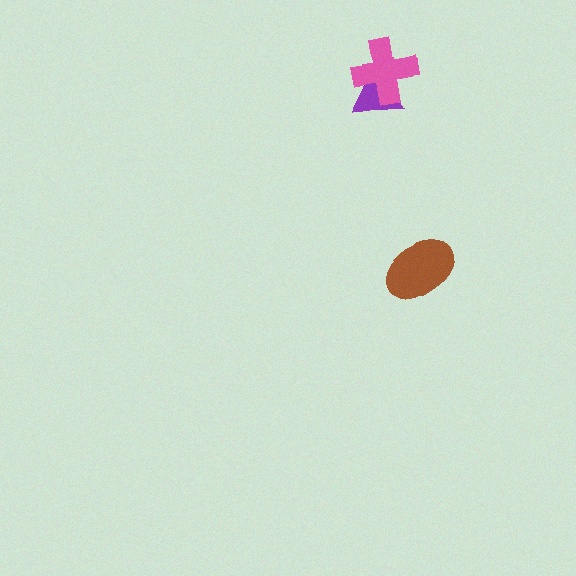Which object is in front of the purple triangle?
The pink cross is in front of the purple triangle.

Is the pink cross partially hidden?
No, no other shape covers it.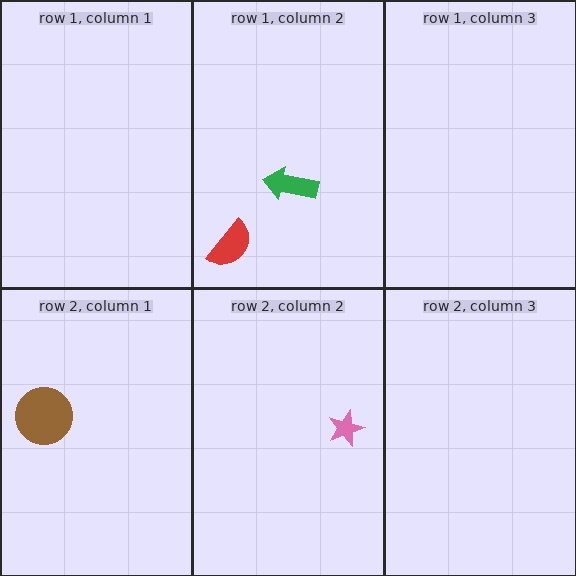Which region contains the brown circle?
The row 2, column 1 region.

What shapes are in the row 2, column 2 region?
The pink star.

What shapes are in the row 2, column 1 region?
The brown circle.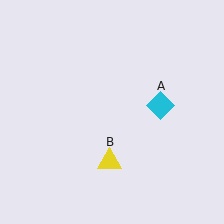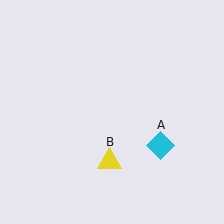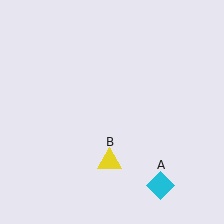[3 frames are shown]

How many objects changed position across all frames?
1 object changed position: cyan diamond (object A).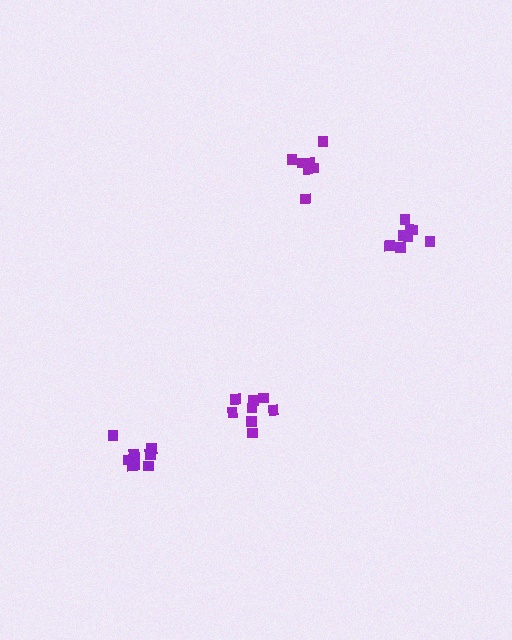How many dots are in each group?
Group 1: 7 dots, Group 2: 8 dots, Group 3: 8 dots, Group 4: 8 dots (31 total).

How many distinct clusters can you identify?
There are 4 distinct clusters.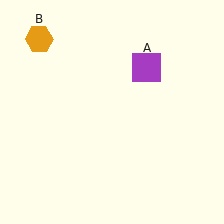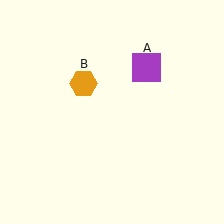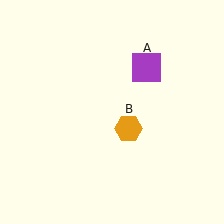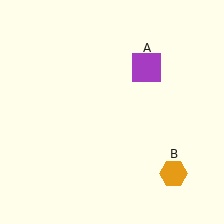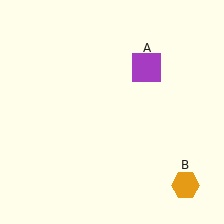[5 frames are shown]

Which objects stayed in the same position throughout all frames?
Purple square (object A) remained stationary.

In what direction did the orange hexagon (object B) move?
The orange hexagon (object B) moved down and to the right.